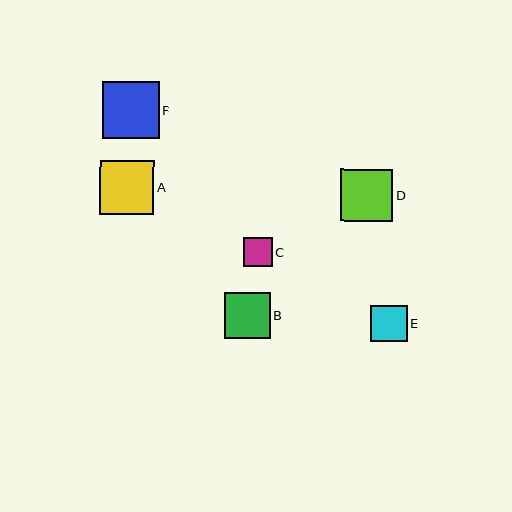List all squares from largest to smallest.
From largest to smallest: F, A, D, B, E, C.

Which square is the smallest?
Square C is the smallest with a size of approximately 29 pixels.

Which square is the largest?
Square F is the largest with a size of approximately 57 pixels.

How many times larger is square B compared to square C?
Square B is approximately 1.6 times the size of square C.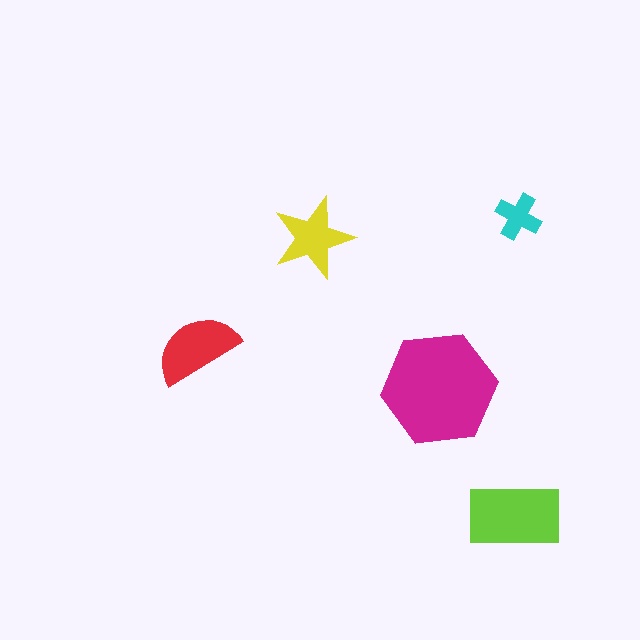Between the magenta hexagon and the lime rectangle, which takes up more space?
The magenta hexagon.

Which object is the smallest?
The cyan cross.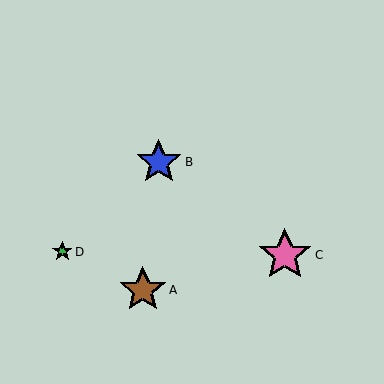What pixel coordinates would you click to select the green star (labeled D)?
Click at (62, 252) to select the green star D.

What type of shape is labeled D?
Shape D is a green star.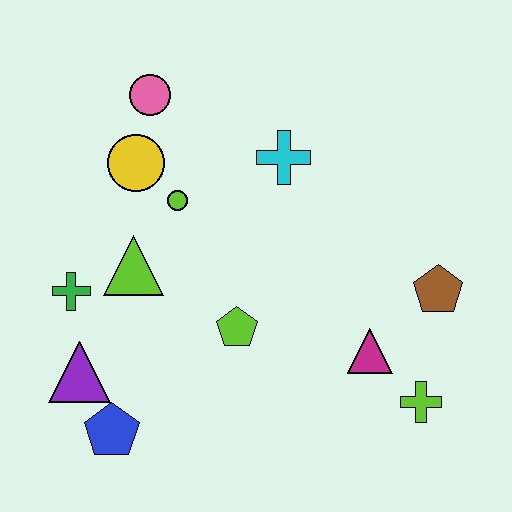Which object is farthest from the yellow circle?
The lime cross is farthest from the yellow circle.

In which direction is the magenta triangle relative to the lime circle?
The magenta triangle is to the right of the lime circle.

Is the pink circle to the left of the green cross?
No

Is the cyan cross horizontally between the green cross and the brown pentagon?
Yes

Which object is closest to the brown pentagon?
The magenta triangle is closest to the brown pentagon.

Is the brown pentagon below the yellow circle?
Yes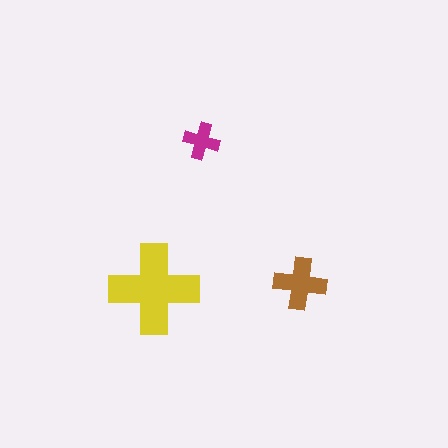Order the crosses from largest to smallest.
the yellow one, the brown one, the magenta one.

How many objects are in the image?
There are 3 objects in the image.